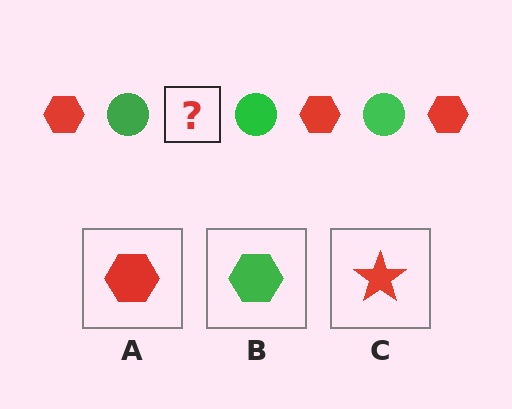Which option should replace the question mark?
Option A.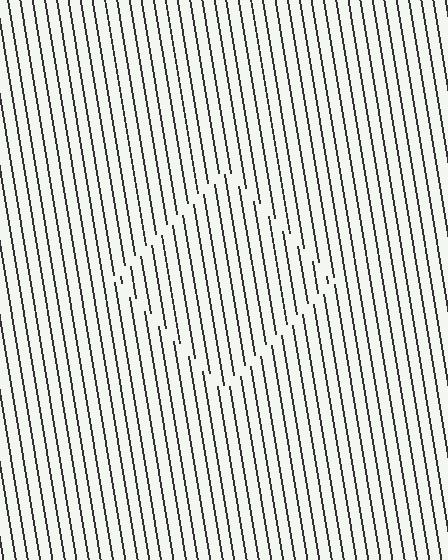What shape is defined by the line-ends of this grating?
An illusory square. The interior of the shape contains the same grating, shifted by half a period — the contour is defined by the phase discontinuity where line-ends from the inner and outer gratings abut.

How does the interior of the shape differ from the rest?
The interior of the shape contains the same grating, shifted by half a period — the contour is defined by the phase discontinuity where line-ends from the inner and outer gratings abut.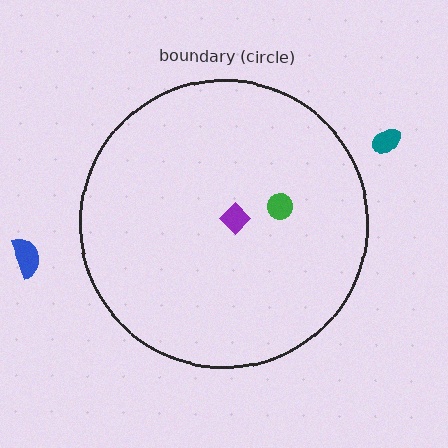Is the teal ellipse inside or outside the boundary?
Outside.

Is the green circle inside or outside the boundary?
Inside.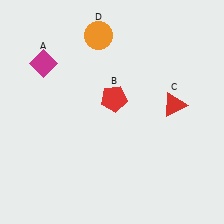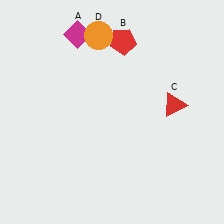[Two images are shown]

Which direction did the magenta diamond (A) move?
The magenta diamond (A) moved right.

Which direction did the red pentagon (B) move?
The red pentagon (B) moved up.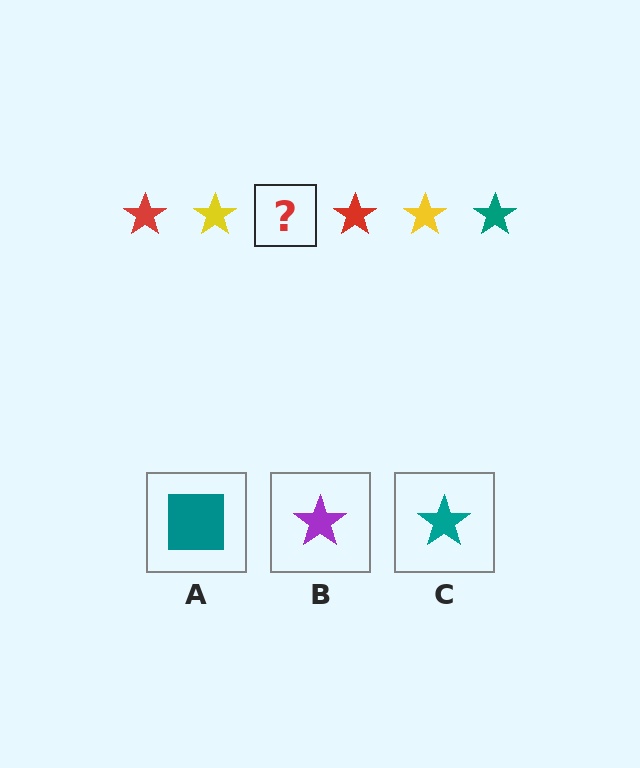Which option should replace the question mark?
Option C.